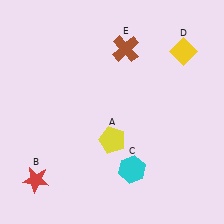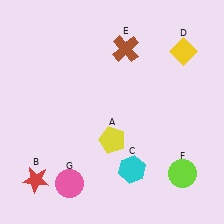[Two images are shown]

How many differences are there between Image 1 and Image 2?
There are 2 differences between the two images.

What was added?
A lime circle (F), a pink circle (G) were added in Image 2.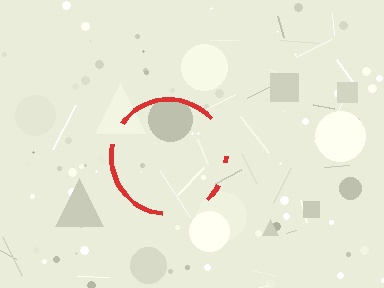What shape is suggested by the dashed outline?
The dashed outline suggests a circle.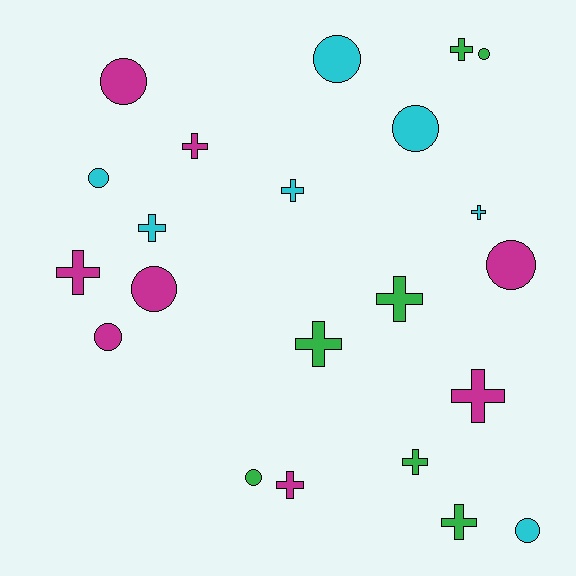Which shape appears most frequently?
Cross, with 12 objects.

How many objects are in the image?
There are 22 objects.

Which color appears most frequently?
Magenta, with 8 objects.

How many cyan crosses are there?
There are 3 cyan crosses.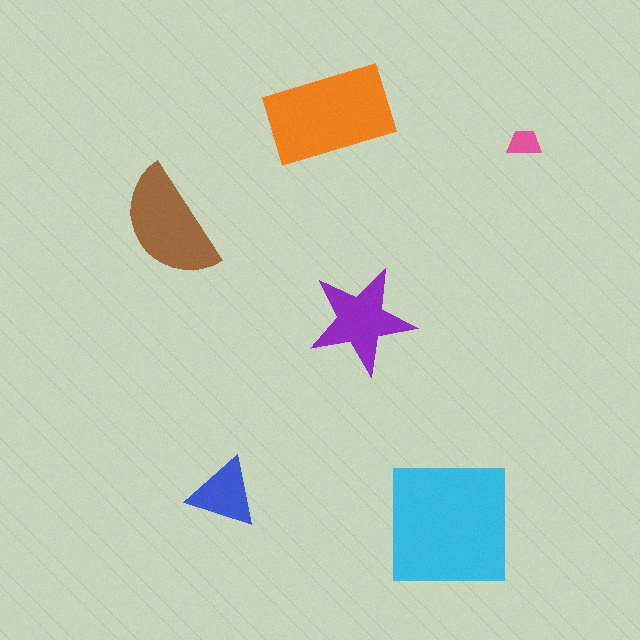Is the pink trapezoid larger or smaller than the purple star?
Smaller.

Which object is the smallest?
The pink trapezoid.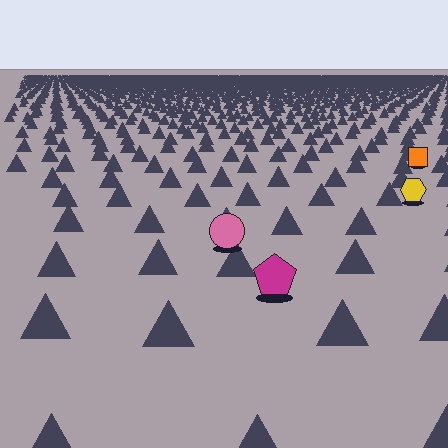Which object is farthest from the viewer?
The orange square is farthest from the viewer. It appears smaller and the ground texture around it is denser.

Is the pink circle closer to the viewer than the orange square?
Yes. The pink circle is closer — you can tell from the texture gradient: the ground texture is coarser near it.